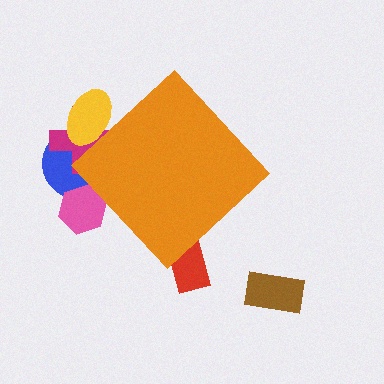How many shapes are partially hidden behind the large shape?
5 shapes are partially hidden.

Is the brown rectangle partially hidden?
No, the brown rectangle is fully visible.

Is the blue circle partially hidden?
Yes, the blue circle is partially hidden behind the orange diamond.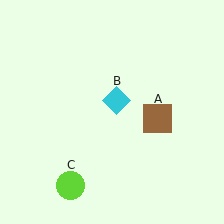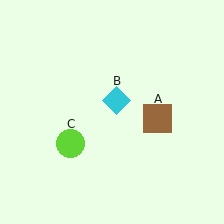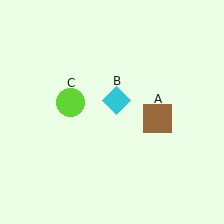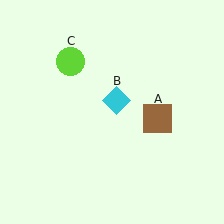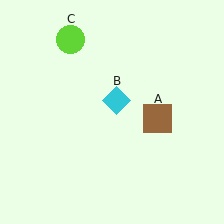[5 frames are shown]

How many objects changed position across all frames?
1 object changed position: lime circle (object C).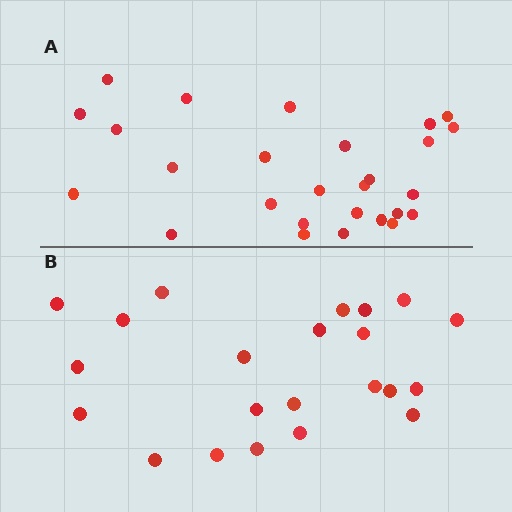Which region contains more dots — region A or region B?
Region A (the top region) has more dots.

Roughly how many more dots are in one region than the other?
Region A has about 5 more dots than region B.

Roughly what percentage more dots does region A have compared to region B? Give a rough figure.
About 25% more.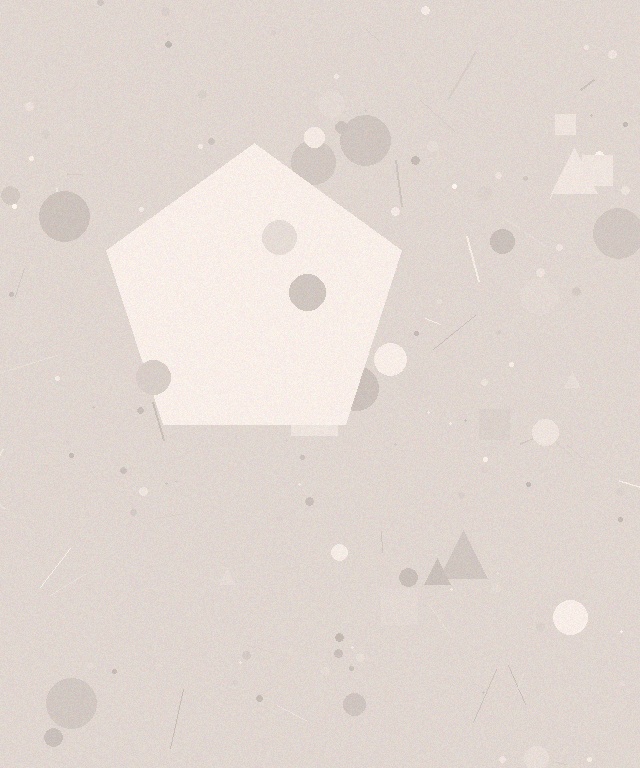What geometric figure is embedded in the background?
A pentagon is embedded in the background.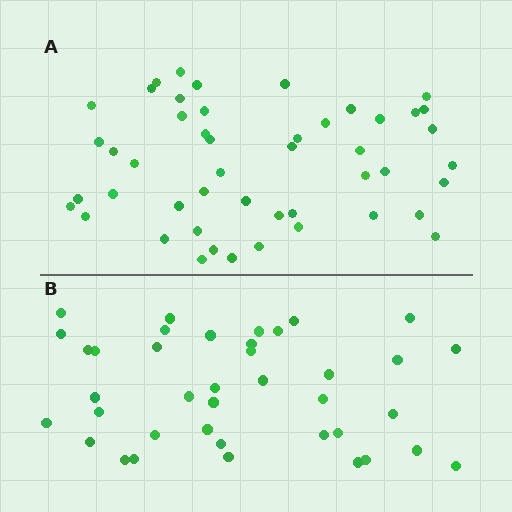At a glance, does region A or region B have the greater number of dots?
Region A (the top region) has more dots.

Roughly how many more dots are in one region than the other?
Region A has roughly 8 or so more dots than region B.